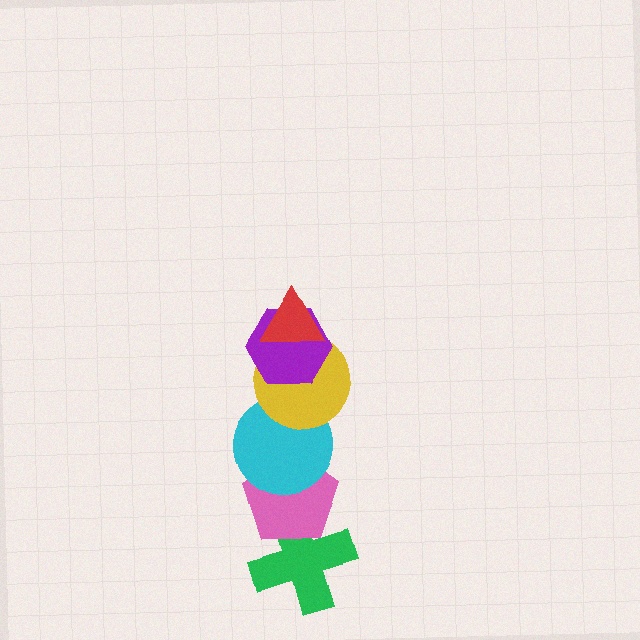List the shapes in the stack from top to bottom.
From top to bottom: the red triangle, the purple hexagon, the yellow circle, the cyan circle, the pink pentagon, the green cross.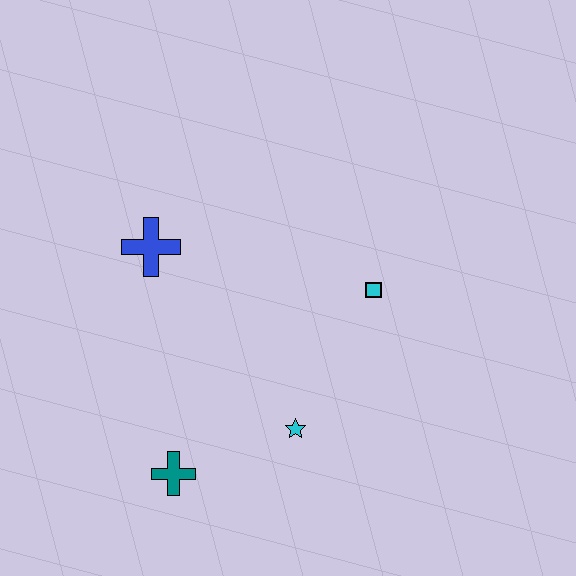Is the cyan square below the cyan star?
No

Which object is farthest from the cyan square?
The teal cross is farthest from the cyan square.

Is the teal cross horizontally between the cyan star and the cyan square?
No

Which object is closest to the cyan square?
The cyan star is closest to the cyan square.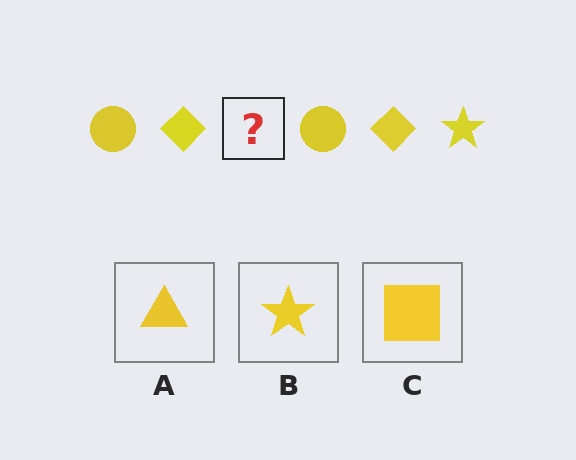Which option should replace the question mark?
Option B.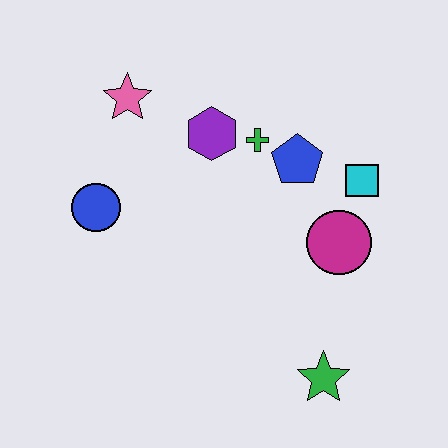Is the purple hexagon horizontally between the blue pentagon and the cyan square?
No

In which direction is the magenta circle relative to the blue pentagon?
The magenta circle is below the blue pentagon.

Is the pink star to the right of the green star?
No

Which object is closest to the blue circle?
The pink star is closest to the blue circle.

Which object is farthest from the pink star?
The green star is farthest from the pink star.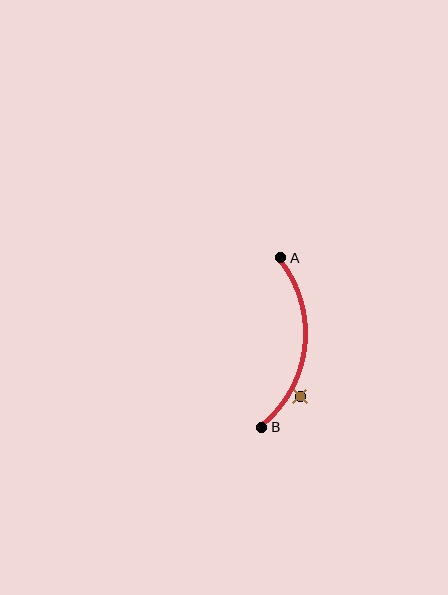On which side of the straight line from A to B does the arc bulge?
The arc bulges to the right of the straight line connecting A and B.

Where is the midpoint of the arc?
The arc midpoint is the point on the curve farthest from the straight line joining A and B. It sits to the right of that line.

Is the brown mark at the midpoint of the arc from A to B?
No — the brown mark does not lie on the arc at all. It sits slightly outside the curve.